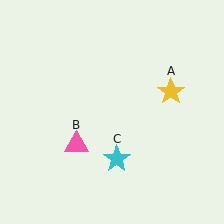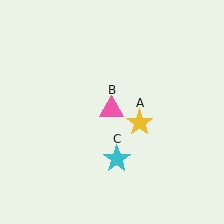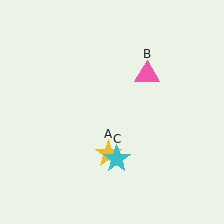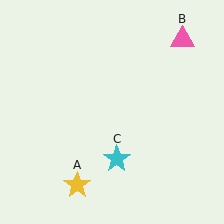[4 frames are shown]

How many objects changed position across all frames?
2 objects changed position: yellow star (object A), pink triangle (object B).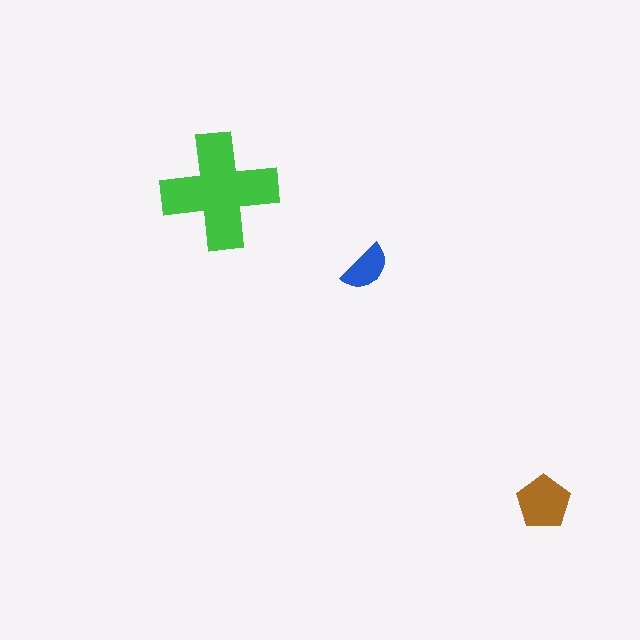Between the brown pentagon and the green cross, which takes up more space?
The green cross.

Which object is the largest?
The green cross.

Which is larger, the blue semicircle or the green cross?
The green cross.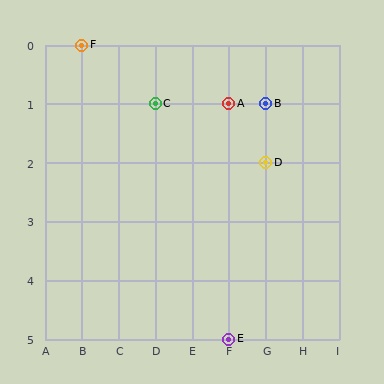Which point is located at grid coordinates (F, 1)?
Point A is at (F, 1).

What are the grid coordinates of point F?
Point F is at grid coordinates (B, 0).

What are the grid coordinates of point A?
Point A is at grid coordinates (F, 1).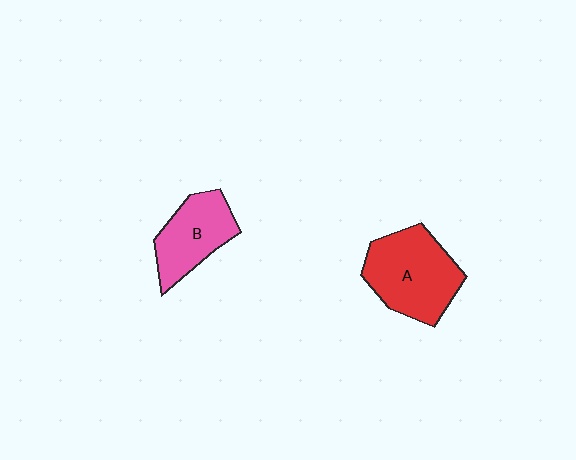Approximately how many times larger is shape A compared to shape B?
Approximately 1.4 times.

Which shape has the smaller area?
Shape B (pink).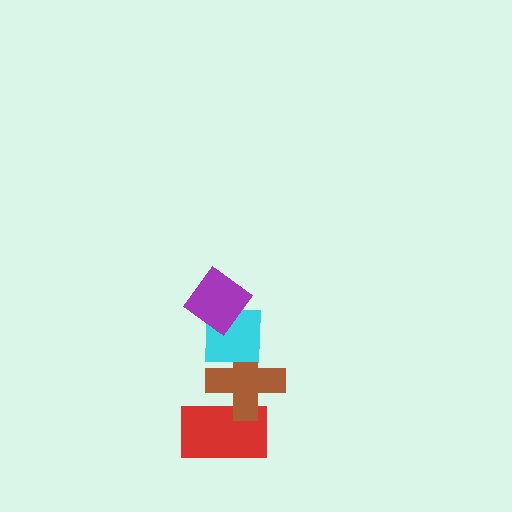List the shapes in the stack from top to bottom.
From top to bottom: the purple diamond, the cyan square, the brown cross, the red rectangle.